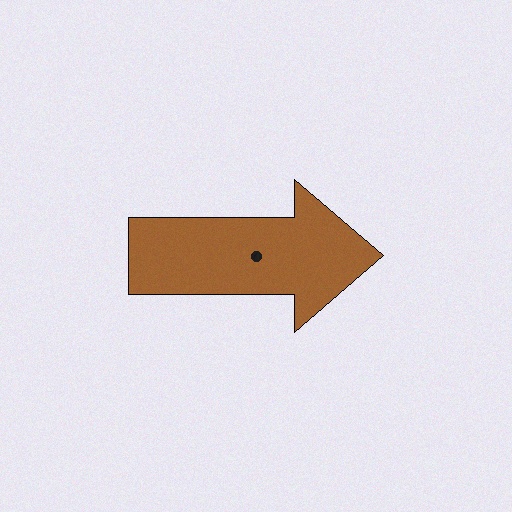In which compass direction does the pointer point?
East.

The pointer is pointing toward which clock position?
Roughly 3 o'clock.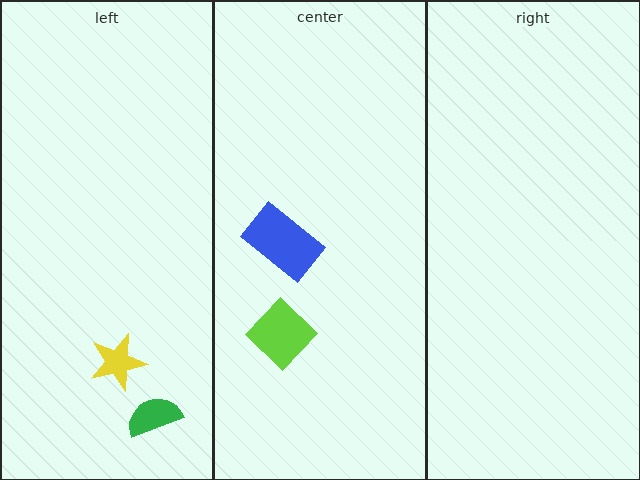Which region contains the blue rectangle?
The center region.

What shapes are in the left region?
The green semicircle, the yellow star.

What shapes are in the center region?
The lime diamond, the blue rectangle.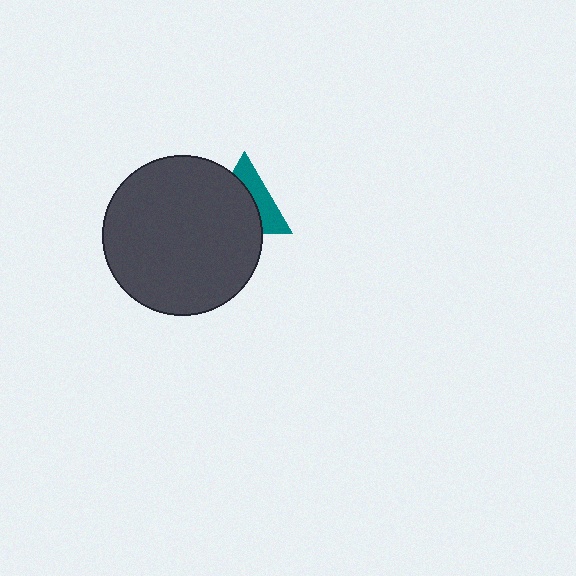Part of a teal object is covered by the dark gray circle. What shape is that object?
It is a triangle.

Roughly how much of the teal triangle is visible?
A small part of it is visible (roughly 40%).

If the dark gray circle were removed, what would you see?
You would see the complete teal triangle.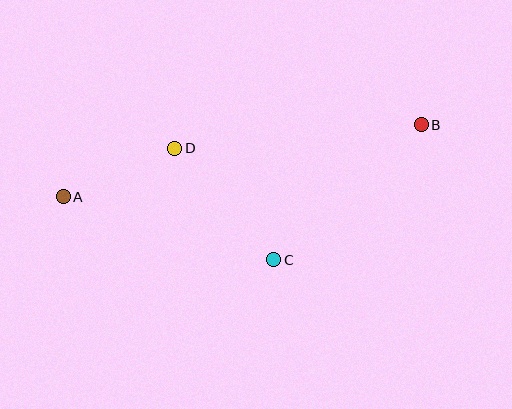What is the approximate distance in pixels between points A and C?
The distance between A and C is approximately 220 pixels.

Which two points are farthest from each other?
Points A and B are farthest from each other.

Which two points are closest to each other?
Points A and D are closest to each other.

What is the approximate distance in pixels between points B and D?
The distance between B and D is approximately 248 pixels.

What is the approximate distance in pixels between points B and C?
The distance between B and C is approximately 200 pixels.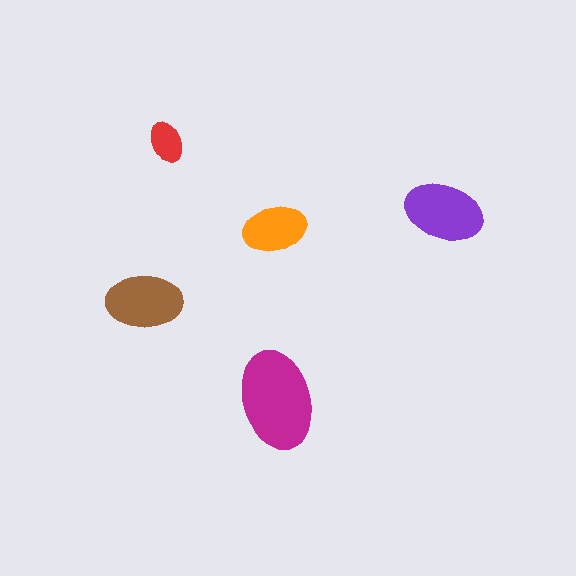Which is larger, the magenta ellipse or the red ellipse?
The magenta one.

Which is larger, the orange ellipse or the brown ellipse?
The brown one.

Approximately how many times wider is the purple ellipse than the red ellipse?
About 2 times wider.